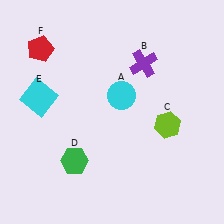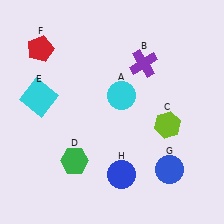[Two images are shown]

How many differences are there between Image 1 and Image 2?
There are 2 differences between the two images.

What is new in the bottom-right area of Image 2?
A blue circle (G) was added in the bottom-right area of Image 2.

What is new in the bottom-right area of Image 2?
A blue circle (H) was added in the bottom-right area of Image 2.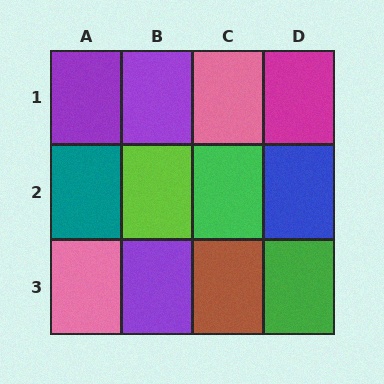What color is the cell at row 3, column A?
Pink.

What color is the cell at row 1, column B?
Purple.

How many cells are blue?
1 cell is blue.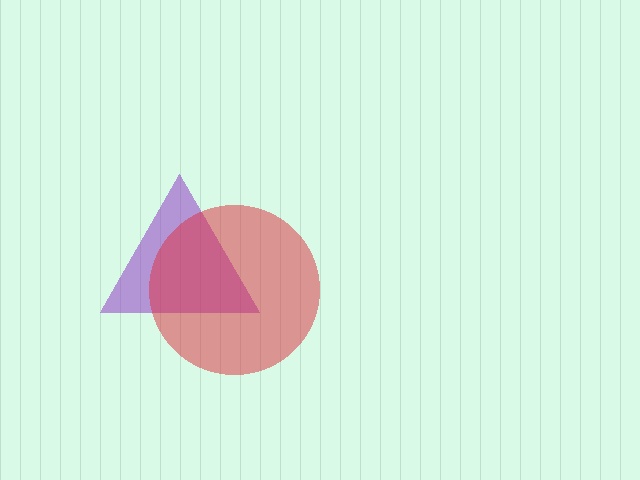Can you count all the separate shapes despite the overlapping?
Yes, there are 2 separate shapes.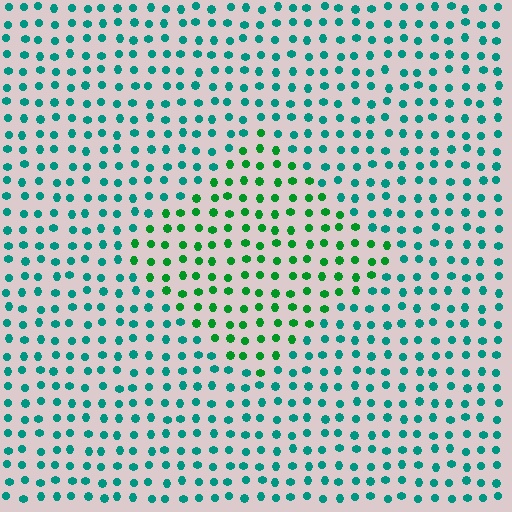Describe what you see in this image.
The image is filled with small teal elements in a uniform arrangement. A diamond-shaped region is visible where the elements are tinted to a slightly different hue, forming a subtle color boundary.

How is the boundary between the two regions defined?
The boundary is defined purely by a slight shift in hue (about 38 degrees). Spacing, size, and orientation are identical on both sides.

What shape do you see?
I see a diamond.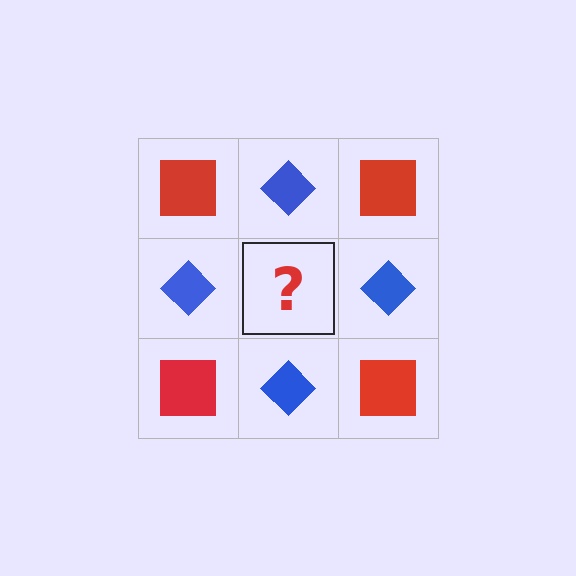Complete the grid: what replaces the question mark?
The question mark should be replaced with a red square.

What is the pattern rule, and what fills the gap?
The rule is that it alternates red square and blue diamond in a checkerboard pattern. The gap should be filled with a red square.